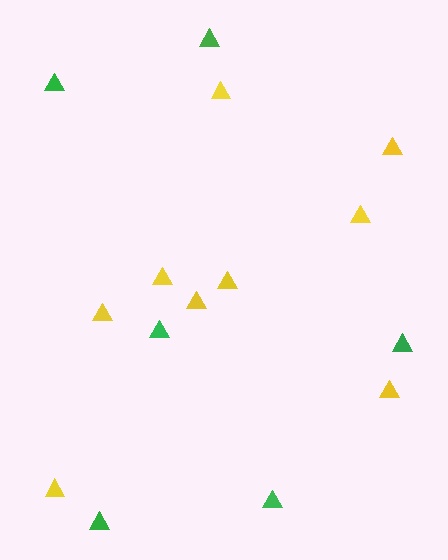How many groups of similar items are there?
There are 2 groups: one group of yellow triangles (9) and one group of green triangles (6).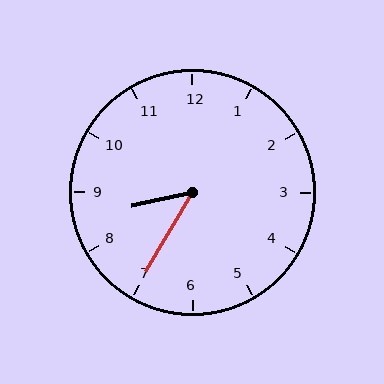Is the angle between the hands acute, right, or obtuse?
It is acute.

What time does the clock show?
8:35.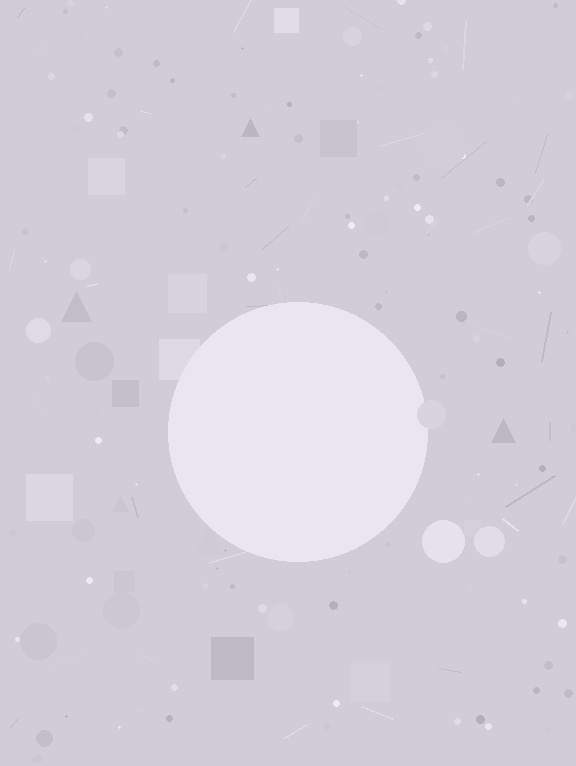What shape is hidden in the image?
A circle is hidden in the image.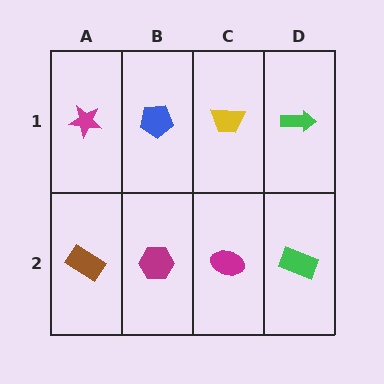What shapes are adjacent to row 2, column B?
A blue pentagon (row 1, column B), a brown rectangle (row 2, column A), a magenta ellipse (row 2, column C).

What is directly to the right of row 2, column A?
A magenta hexagon.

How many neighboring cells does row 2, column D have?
2.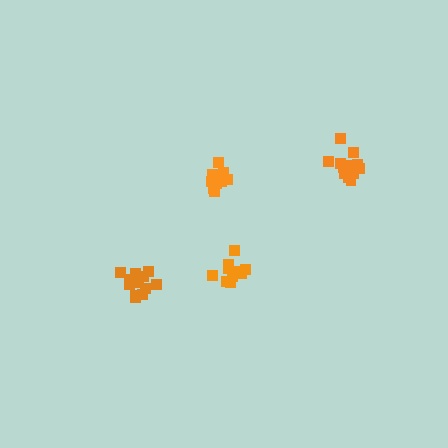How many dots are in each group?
Group 1: 14 dots, Group 2: 16 dots, Group 3: 12 dots, Group 4: 11 dots (53 total).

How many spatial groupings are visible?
There are 4 spatial groupings.